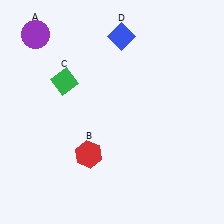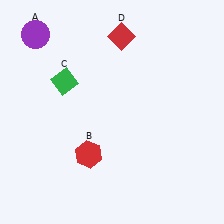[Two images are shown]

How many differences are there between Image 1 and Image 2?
There is 1 difference between the two images.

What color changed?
The diamond (D) changed from blue in Image 1 to red in Image 2.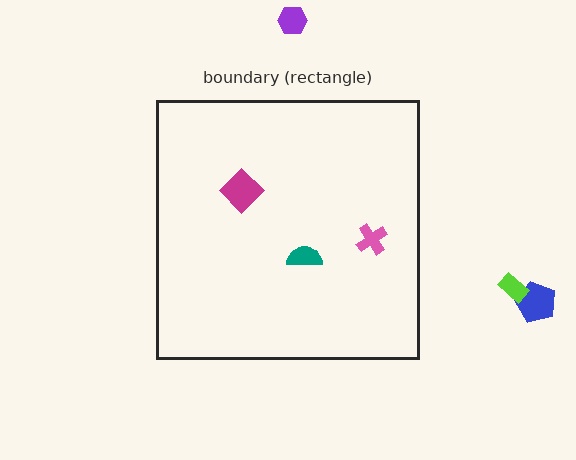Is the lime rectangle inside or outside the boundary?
Outside.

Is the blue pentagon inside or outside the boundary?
Outside.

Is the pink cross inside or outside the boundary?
Inside.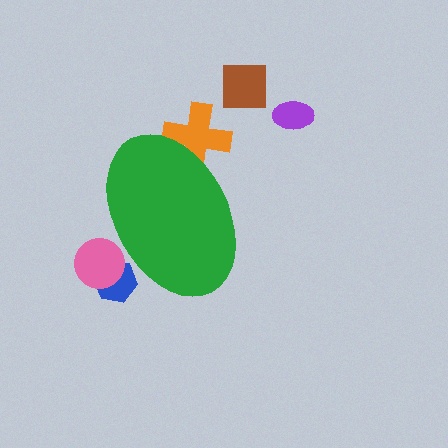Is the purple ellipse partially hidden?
No, the purple ellipse is fully visible.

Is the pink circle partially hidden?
Yes, the pink circle is partially hidden behind the green ellipse.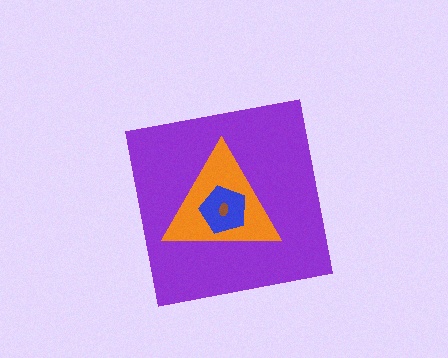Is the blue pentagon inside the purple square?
Yes.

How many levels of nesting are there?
4.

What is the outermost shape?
The purple square.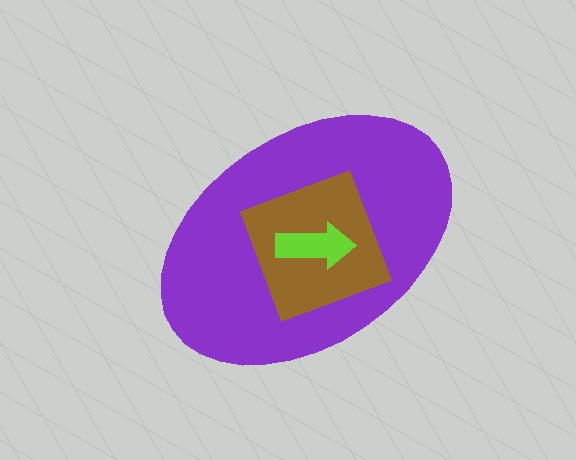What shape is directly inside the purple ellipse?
The brown diamond.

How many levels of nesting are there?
3.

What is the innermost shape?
The lime arrow.